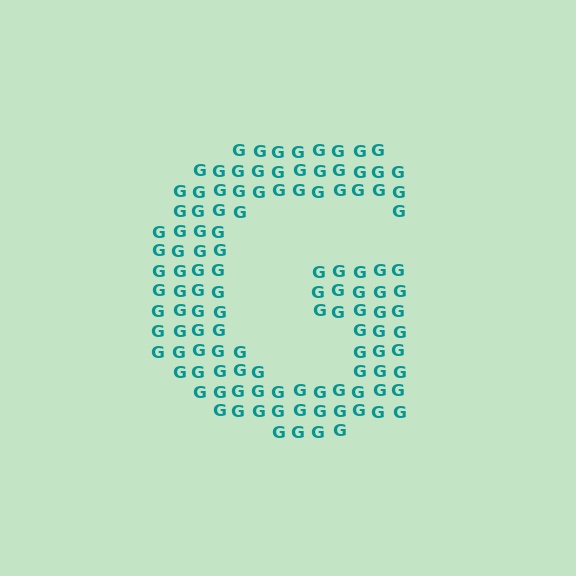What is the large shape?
The large shape is the letter G.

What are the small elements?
The small elements are letter G's.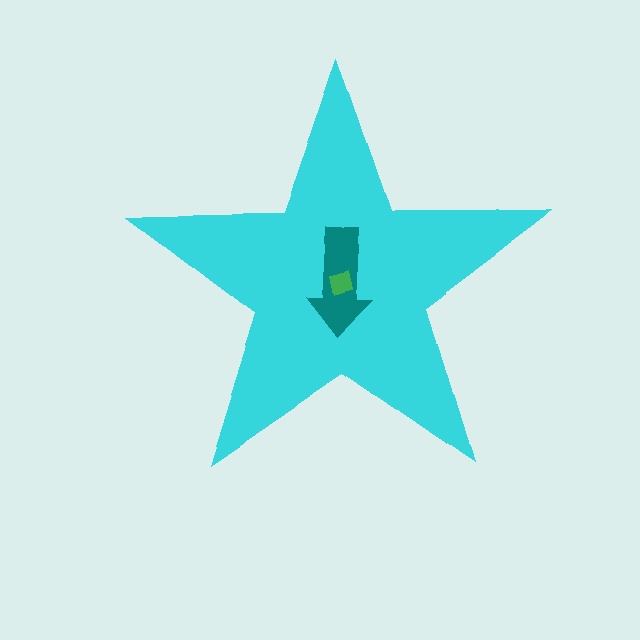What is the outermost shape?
The cyan star.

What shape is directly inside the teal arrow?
The green square.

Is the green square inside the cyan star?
Yes.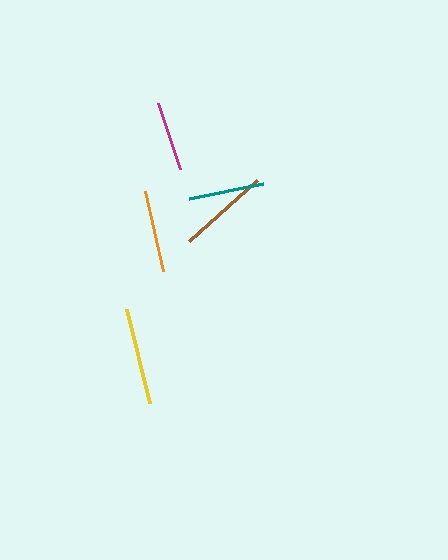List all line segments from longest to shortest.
From longest to shortest: yellow, brown, orange, teal, magenta.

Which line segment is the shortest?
The magenta line is the shortest at approximately 69 pixels.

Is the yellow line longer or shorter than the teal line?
The yellow line is longer than the teal line.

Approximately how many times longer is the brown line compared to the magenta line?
The brown line is approximately 1.3 times the length of the magenta line.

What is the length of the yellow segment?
The yellow segment is approximately 96 pixels long.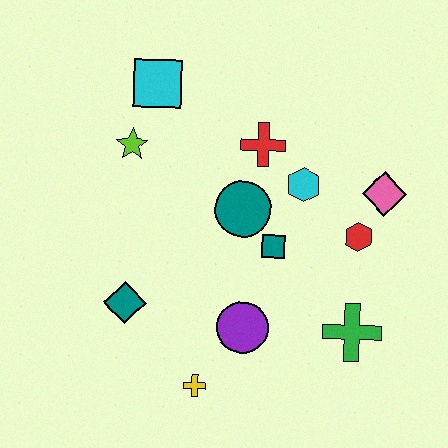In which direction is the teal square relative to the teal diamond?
The teal square is to the right of the teal diamond.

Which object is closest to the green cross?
The red hexagon is closest to the green cross.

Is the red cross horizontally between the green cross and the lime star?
Yes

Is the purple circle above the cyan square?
No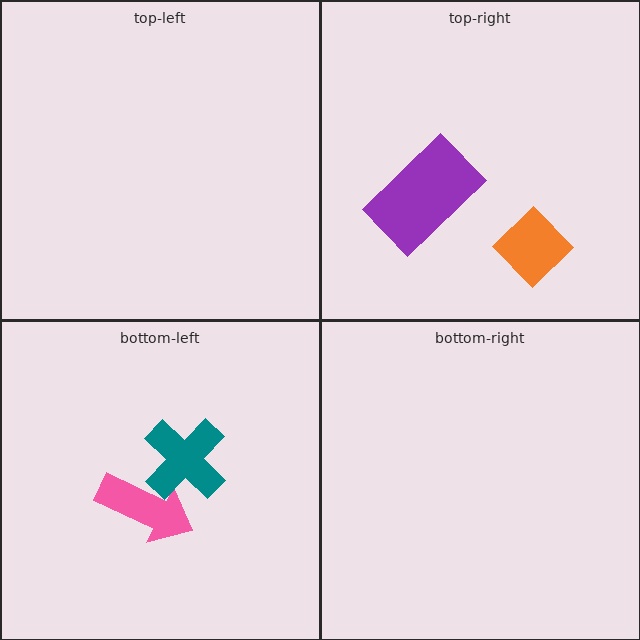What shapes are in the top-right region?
The purple rectangle, the orange diamond.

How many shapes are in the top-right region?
2.